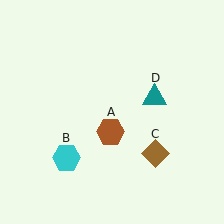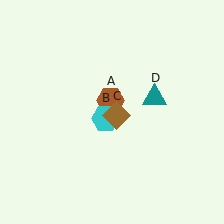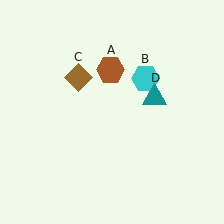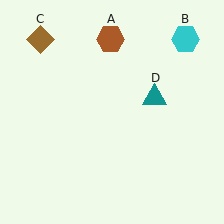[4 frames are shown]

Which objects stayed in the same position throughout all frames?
Teal triangle (object D) remained stationary.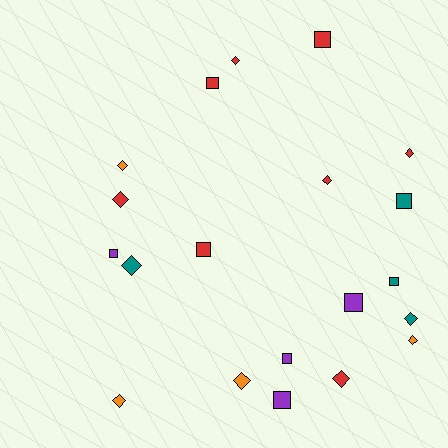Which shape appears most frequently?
Diamond, with 11 objects.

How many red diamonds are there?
There are 5 red diamonds.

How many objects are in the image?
There are 20 objects.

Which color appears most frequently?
Red, with 8 objects.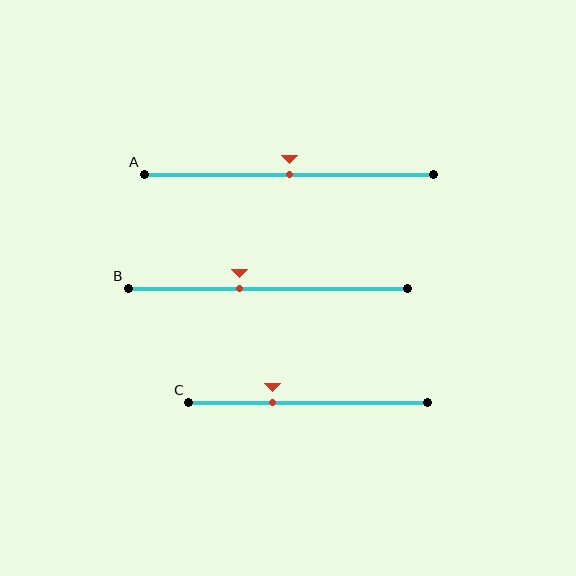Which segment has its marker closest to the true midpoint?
Segment A has its marker closest to the true midpoint.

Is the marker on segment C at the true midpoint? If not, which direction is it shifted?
No, the marker on segment C is shifted to the left by about 15% of the segment length.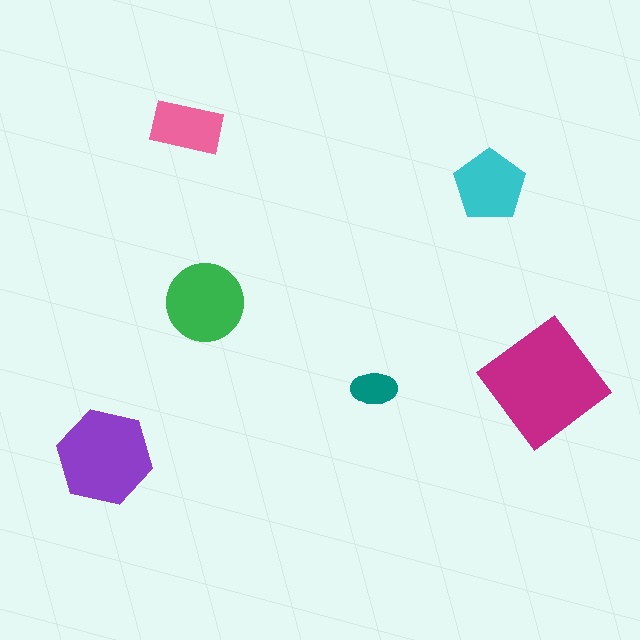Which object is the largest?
The magenta diamond.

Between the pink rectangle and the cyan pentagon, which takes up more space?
The cyan pentagon.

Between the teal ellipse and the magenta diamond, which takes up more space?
The magenta diamond.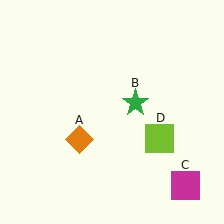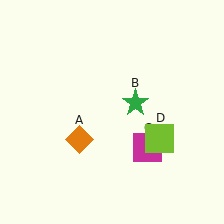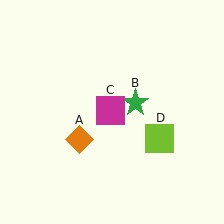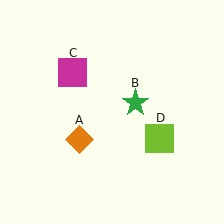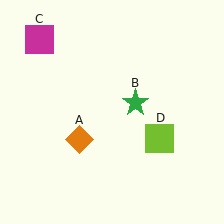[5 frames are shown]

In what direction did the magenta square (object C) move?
The magenta square (object C) moved up and to the left.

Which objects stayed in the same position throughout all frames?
Orange diamond (object A) and green star (object B) and lime square (object D) remained stationary.